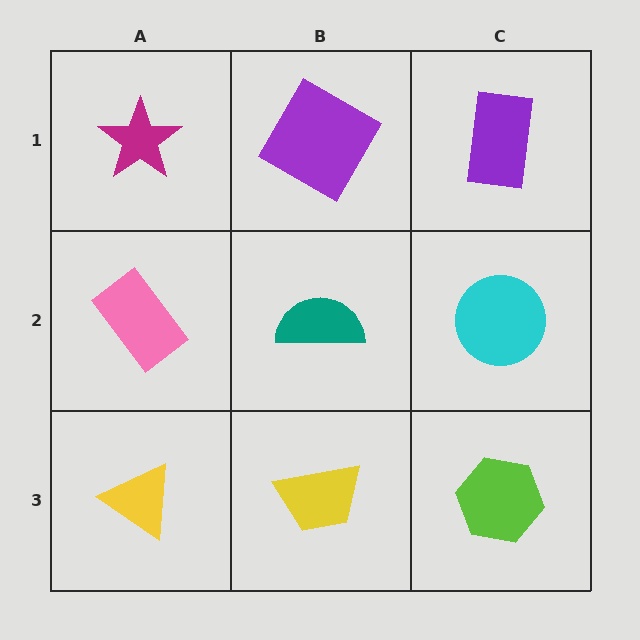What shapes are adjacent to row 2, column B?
A purple square (row 1, column B), a yellow trapezoid (row 3, column B), a pink rectangle (row 2, column A), a cyan circle (row 2, column C).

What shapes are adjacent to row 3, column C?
A cyan circle (row 2, column C), a yellow trapezoid (row 3, column B).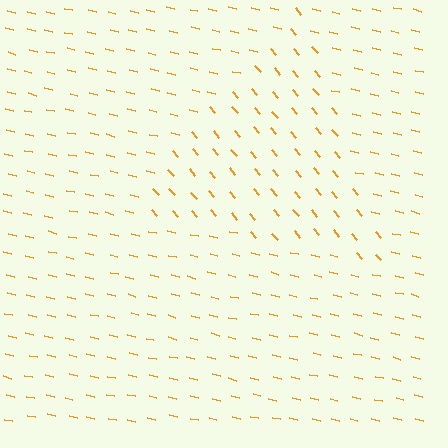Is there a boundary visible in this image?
Yes, there is a texture boundary formed by a change in line orientation.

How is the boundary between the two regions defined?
The boundary is defined purely by a change in line orientation (approximately 36 degrees difference). All lines are the same color and thickness.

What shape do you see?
I see a triangle.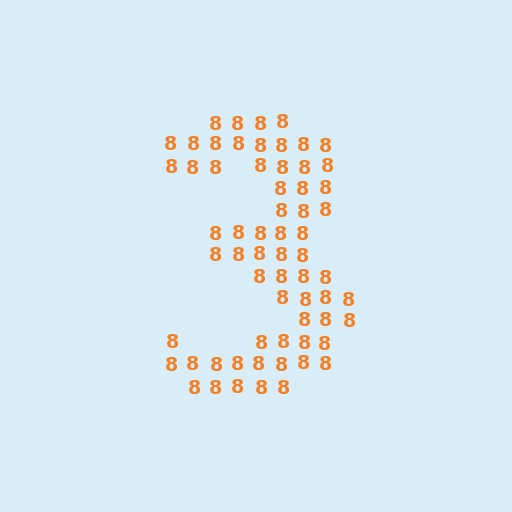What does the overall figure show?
The overall figure shows the digit 3.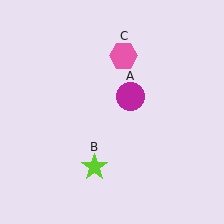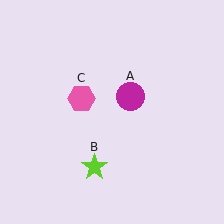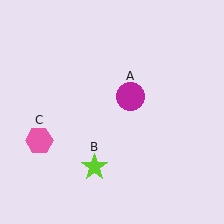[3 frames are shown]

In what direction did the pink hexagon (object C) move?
The pink hexagon (object C) moved down and to the left.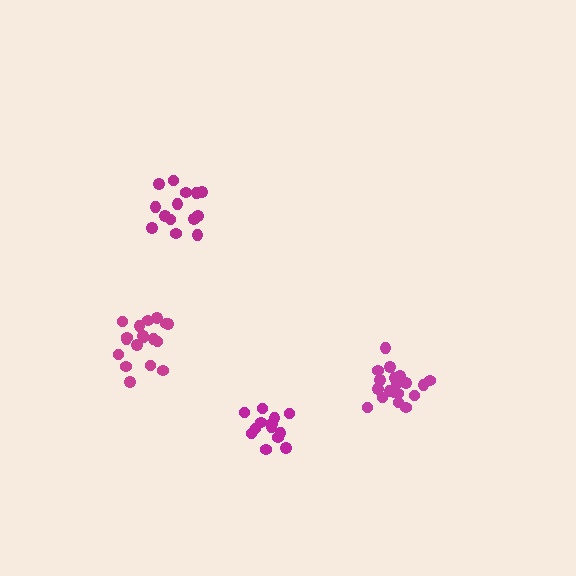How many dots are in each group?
Group 1: 14 dots, Group 2: 13 dots, Group 3: 18 dots, Group 4: 19 dots (64 total).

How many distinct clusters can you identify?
There are 4 distinct clusters.